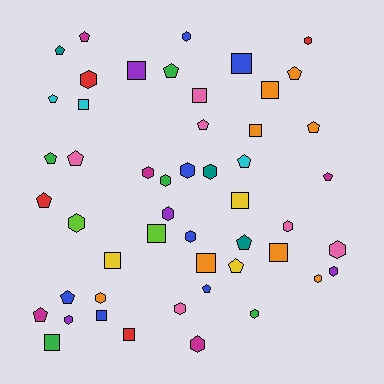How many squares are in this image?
There are 14 squares.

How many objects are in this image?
There are 50 objects.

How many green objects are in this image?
There are 5 green objects.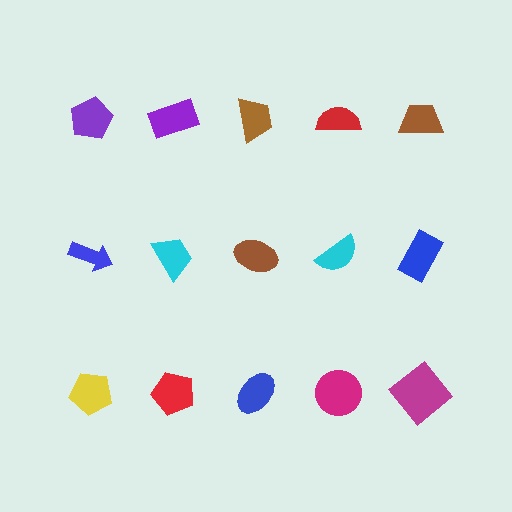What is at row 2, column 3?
A brown ellipse.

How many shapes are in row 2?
5 shapes.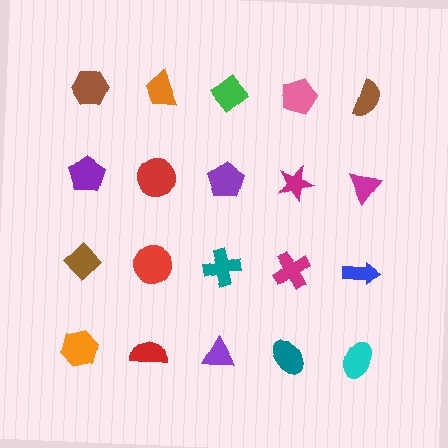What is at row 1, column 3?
A green diamond.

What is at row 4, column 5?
A cyan ellipse.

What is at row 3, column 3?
A teal cross.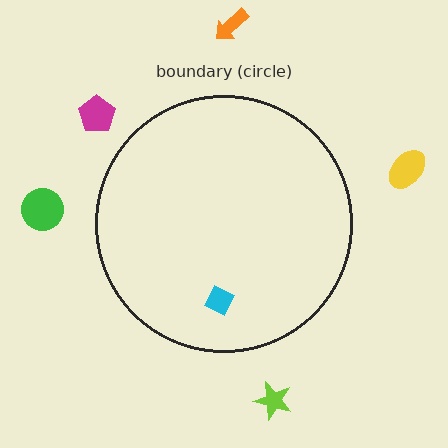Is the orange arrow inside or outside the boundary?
Outside.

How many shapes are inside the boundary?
1 inside, 5 outside.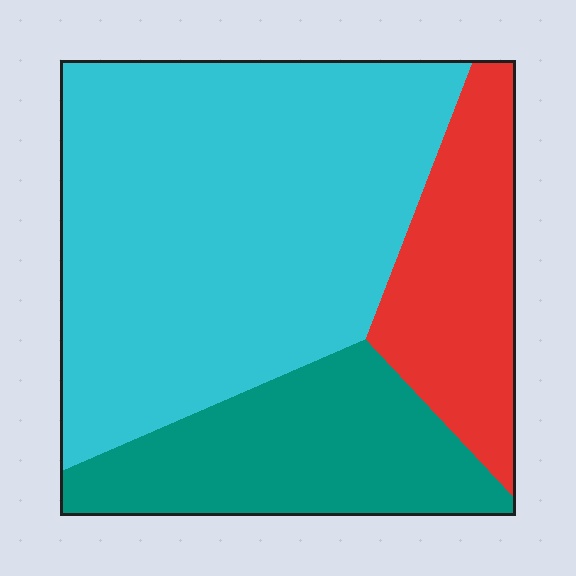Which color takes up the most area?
Cyan, at roughly 60%.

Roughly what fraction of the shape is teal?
Teal covers 23% of the shape.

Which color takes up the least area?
Red, at roughly 20%.